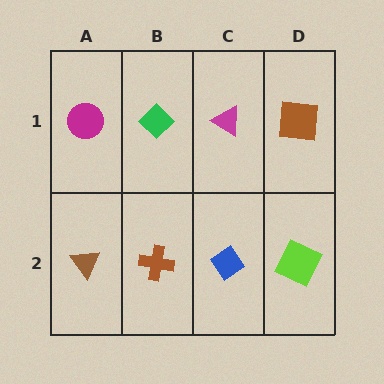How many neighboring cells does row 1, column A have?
2.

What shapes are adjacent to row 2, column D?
A brown square (row 1, column D), a blue diamond (row 2, column C).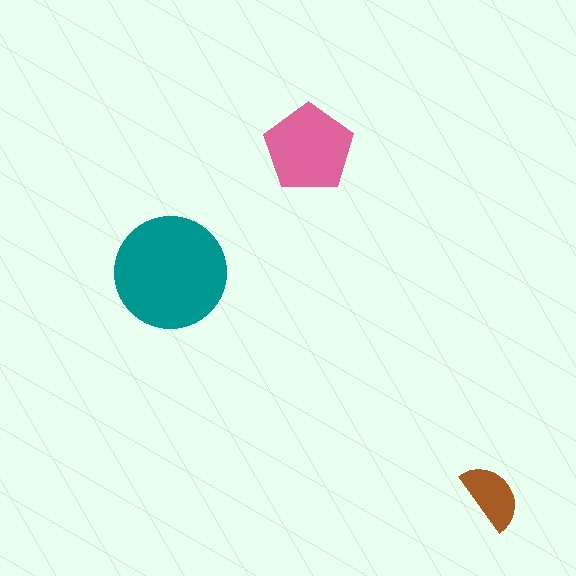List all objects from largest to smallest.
The teal circle, the pink pentagon, the brown semicircle.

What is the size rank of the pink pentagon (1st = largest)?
2nd.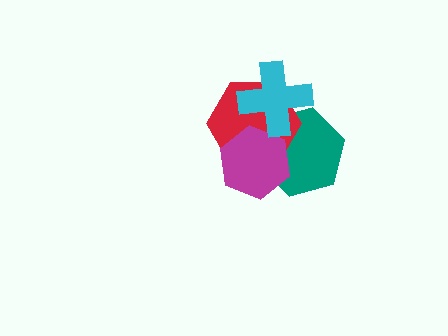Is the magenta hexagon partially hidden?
Yes, it is partially covered by another shape.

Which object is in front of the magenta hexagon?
The cyan cross is in front of the magenta hexagon.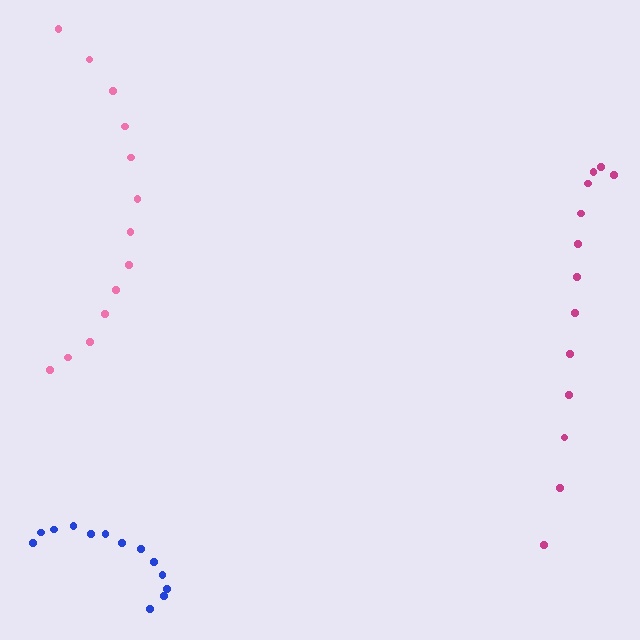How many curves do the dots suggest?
There are 3 distinct paths.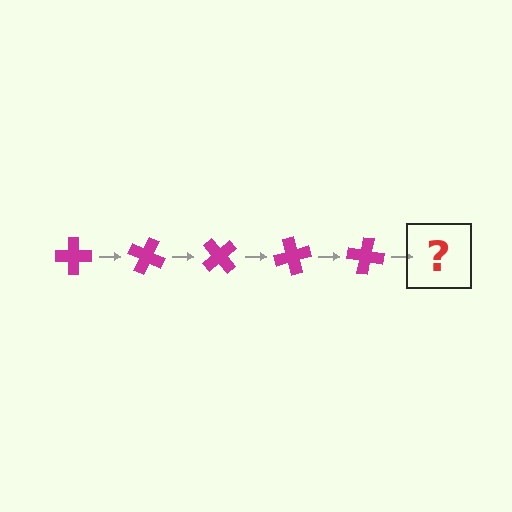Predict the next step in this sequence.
The next step is a magenta cross rotated 125 degrees.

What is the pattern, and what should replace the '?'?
The pattern is that the cross rotates 25 degrees each step. The '?' should be a magenta cross rotated 125 degrees.